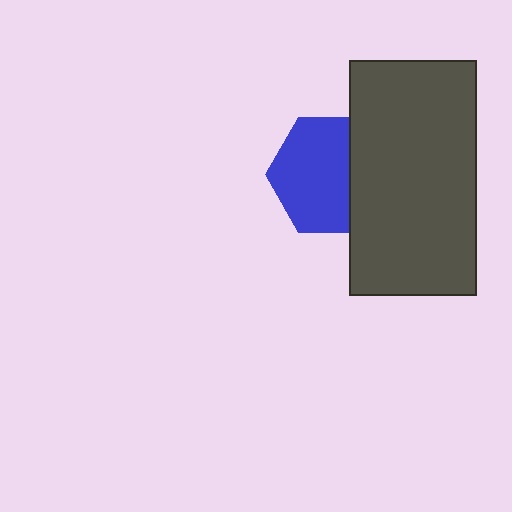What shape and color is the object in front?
The object in front is a dark gray rectangle.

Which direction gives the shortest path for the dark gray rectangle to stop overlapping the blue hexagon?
Moving right gives the shortest separation.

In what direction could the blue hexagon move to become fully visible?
The blue hexagon could move left. That would shift it out from behind the dark gray rectangle entirely.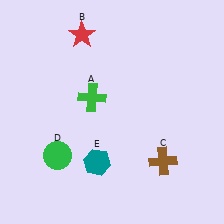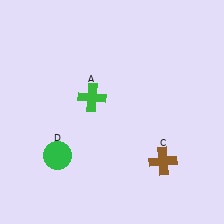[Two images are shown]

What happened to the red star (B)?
The red star (B) was removed in Image 2. It was in the top-left area of Image 1.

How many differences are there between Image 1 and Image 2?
There are 2 differences between the two images.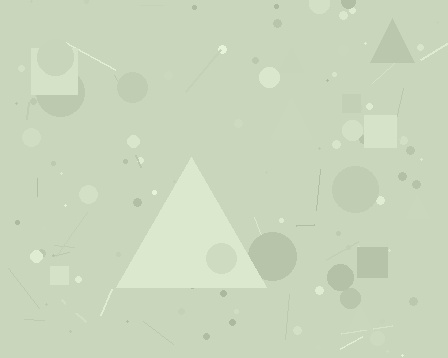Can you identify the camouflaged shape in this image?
The camouflaged shape is a triangle.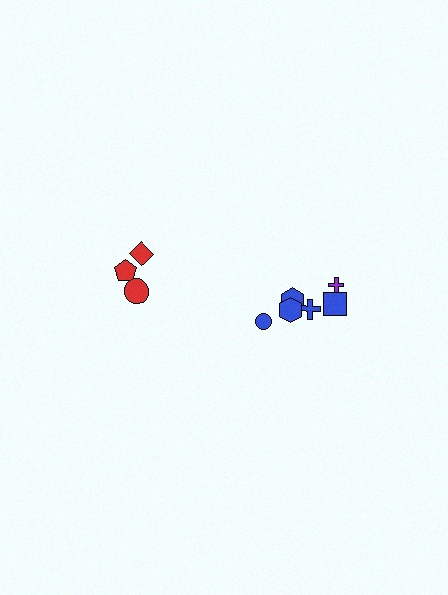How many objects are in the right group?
There are 6 objects.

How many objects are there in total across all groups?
There are 10 objects.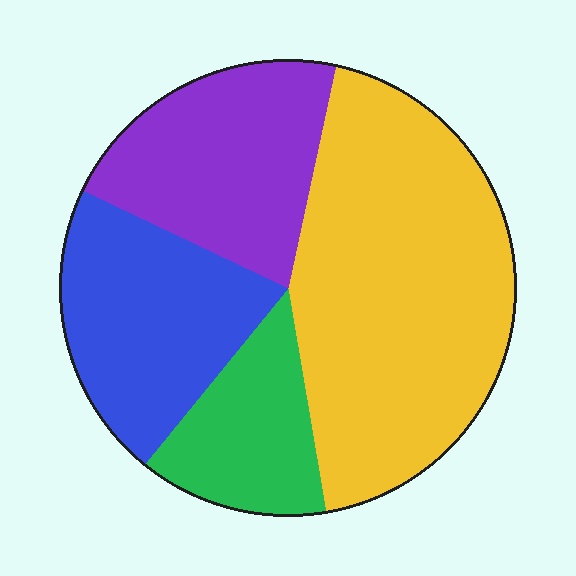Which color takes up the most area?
Yellow, at roughly 45%.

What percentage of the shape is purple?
Purple covers 21% of the shape.